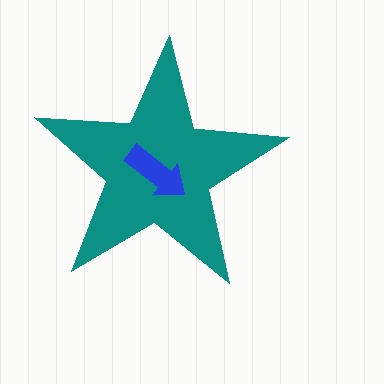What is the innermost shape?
The blue arrow.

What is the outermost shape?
The teal star.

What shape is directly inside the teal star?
The blue arrow.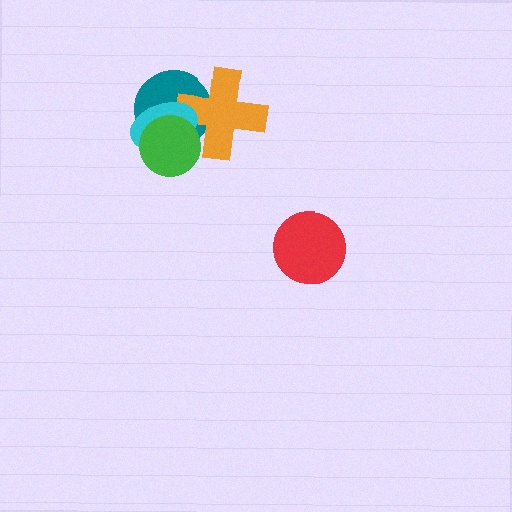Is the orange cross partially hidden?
Yes, it is partially covered by another shape.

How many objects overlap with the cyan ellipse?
3 objects overlap with the cyan ellipse.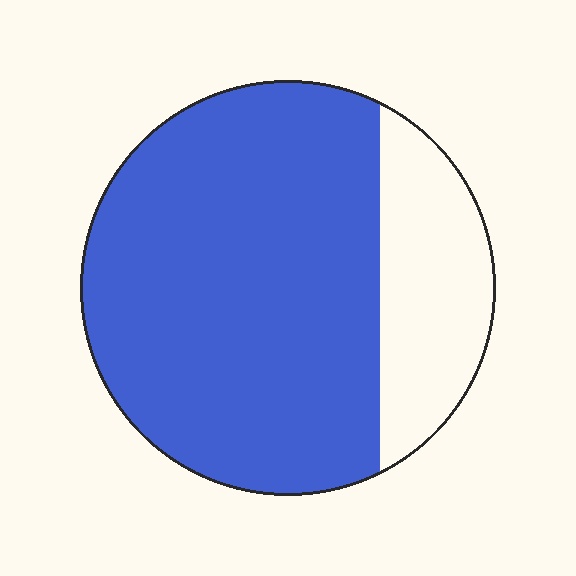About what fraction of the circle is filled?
About three quarters (3/4).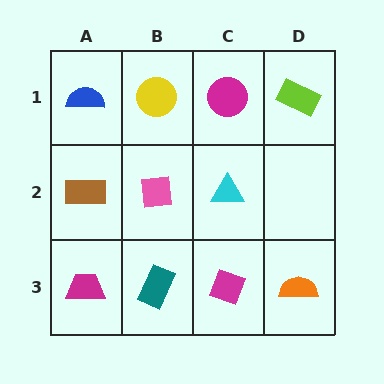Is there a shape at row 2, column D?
No, that cell is empty.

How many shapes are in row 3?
4 shapes.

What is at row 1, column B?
A yellow circle.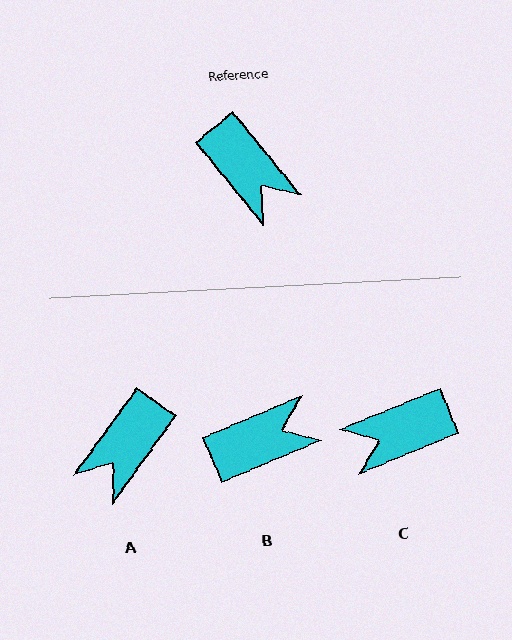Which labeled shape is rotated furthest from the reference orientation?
C, about 107 degrees away.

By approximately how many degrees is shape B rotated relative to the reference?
Approximately 73 degrees counter-clockwise.